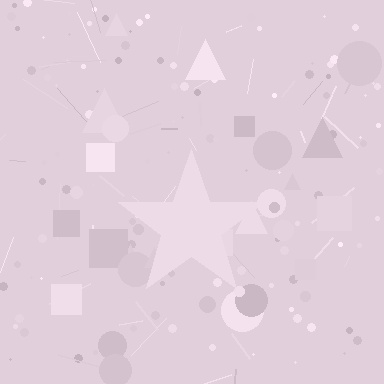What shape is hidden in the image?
A star is hidden in the image.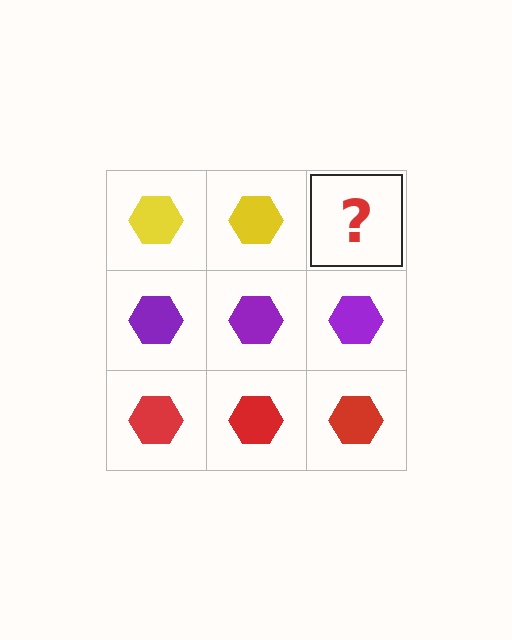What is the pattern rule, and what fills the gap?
The rule is that each row has a consistent color. The gap should be filled with a yellow hexagon.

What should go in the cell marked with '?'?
The missing cell should contain a yellow hexagon.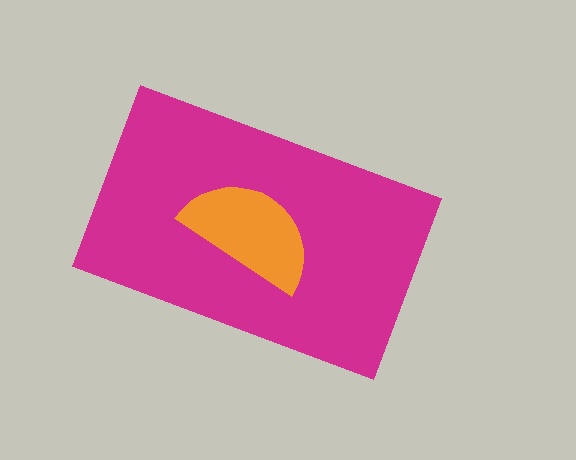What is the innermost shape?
The orange semicircle.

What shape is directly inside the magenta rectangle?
The orange semicircle.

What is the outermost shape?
The magenta rectangle.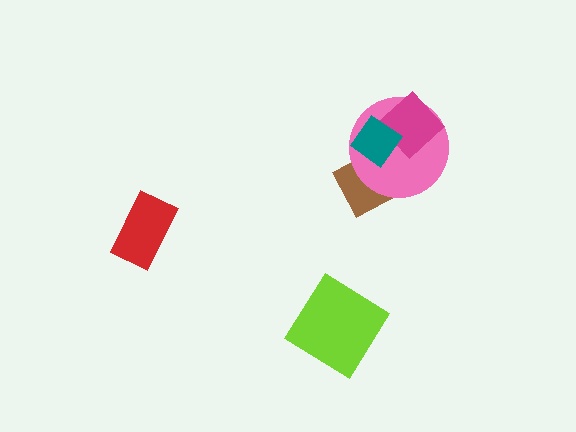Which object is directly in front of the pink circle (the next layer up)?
The magenta diamond is directly in front of the pink circle.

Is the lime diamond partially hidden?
No, no other shape covers it.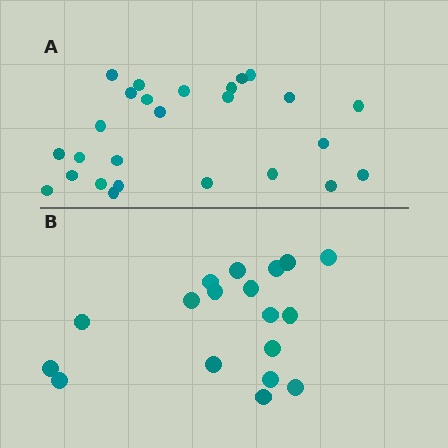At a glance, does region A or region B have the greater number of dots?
Region A (the top region) has more dots.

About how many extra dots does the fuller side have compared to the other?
Region A has roughly 8 or so more dots than region B.